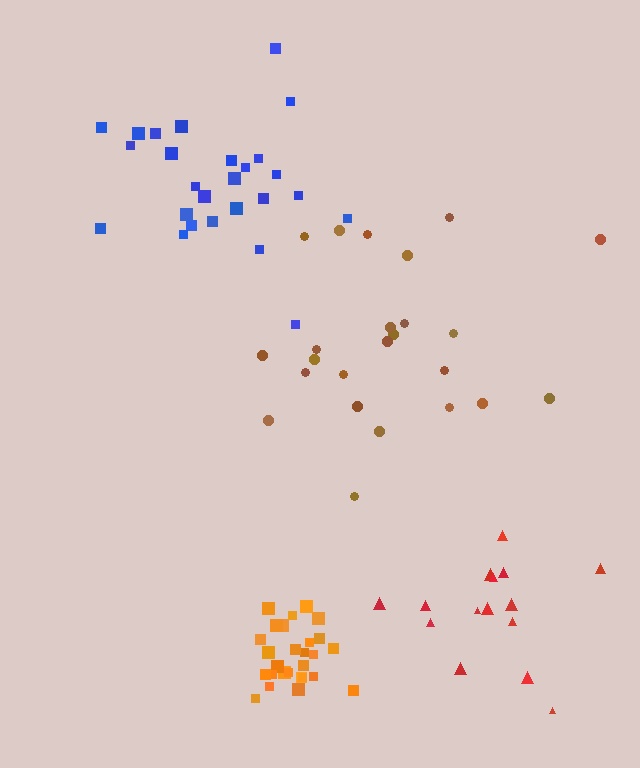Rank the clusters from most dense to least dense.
orange, blue, brown, red.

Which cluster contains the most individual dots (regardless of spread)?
Orange (27).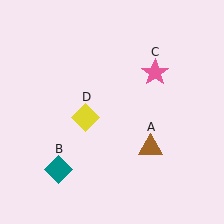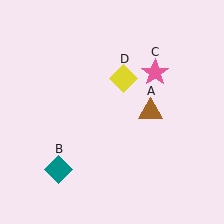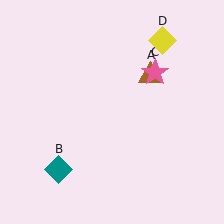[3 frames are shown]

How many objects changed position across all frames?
2 objects changed position: brown triangle (object A), yellow diamond (object D).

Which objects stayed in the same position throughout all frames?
Teal diamond (object B) and pink star (object C) remained stationary.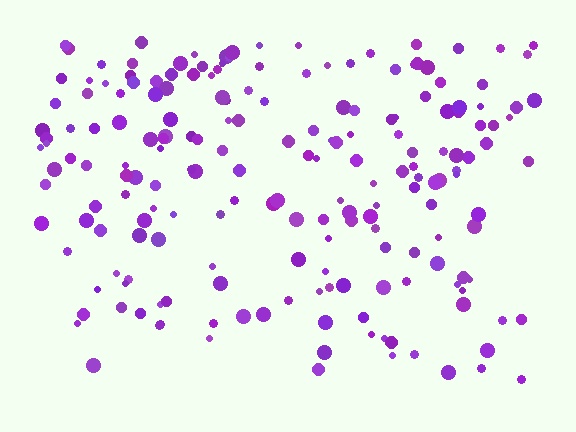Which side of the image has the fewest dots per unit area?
The bottom.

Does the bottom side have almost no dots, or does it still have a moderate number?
Still a moderate number, just noticeably fewer than the top.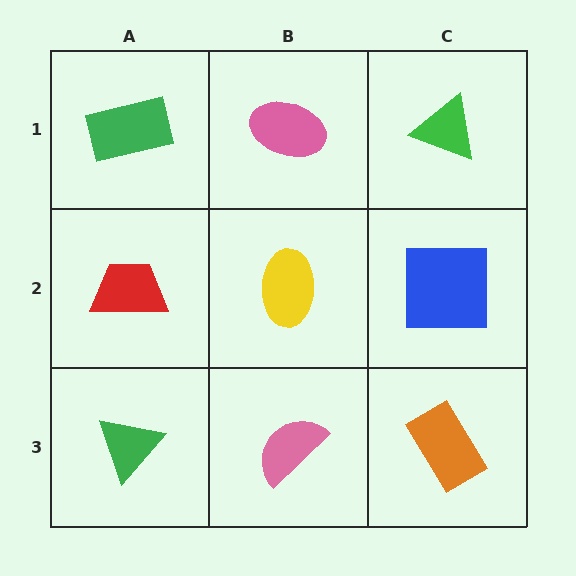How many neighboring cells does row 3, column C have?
2.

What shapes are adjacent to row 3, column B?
A yellow ellipse (row 2, column B), a green triangle (row 3, column A), an orange rectangle (row 3, column C).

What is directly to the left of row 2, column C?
A yellow ellipse.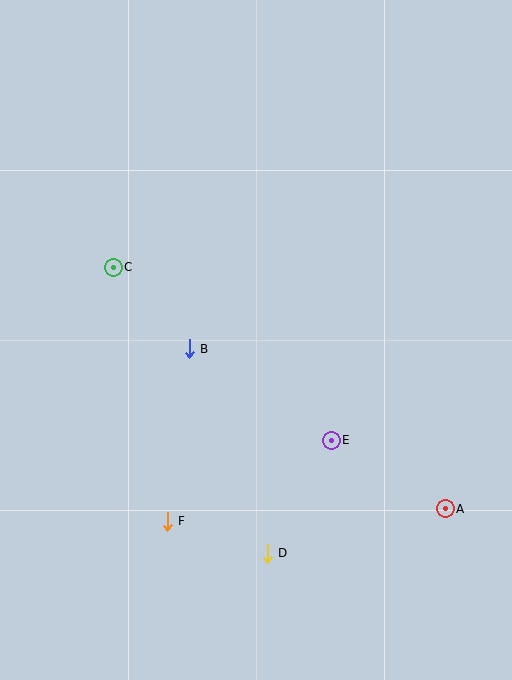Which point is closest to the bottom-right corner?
Point A is closest to the bottom-right corner.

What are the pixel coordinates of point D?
Point D is at (267, 553).